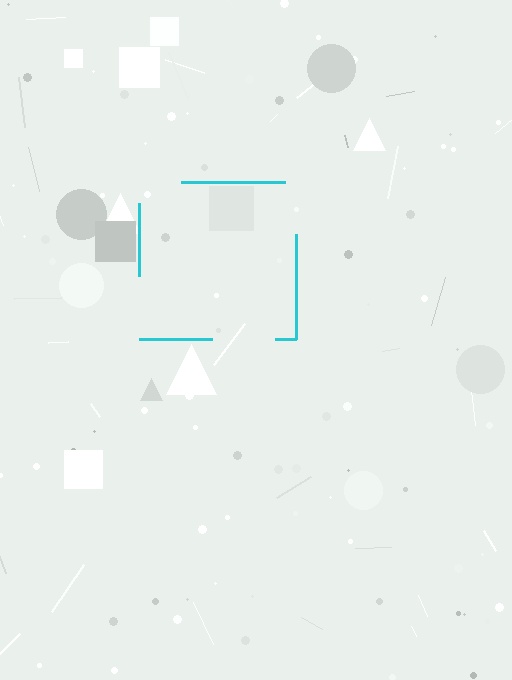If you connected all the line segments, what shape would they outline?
They would outline a square.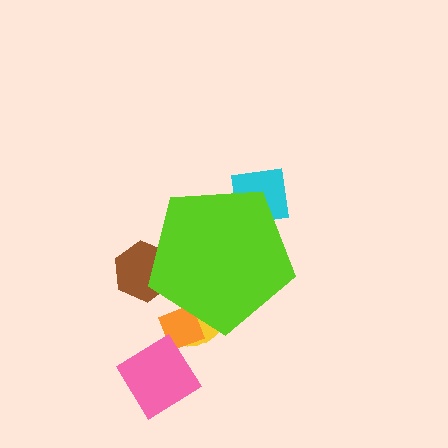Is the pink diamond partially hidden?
No, the pink diamond is fully visible.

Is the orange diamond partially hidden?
Yes, the orange diamond is partially hidden behind the lime pentagon.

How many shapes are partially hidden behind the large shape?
4 shapes are partially hidden.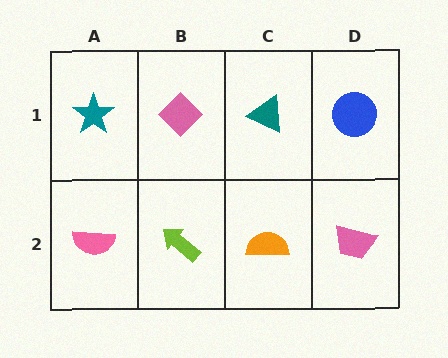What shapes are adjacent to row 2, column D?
A blue circle (row 1, column D), an orange semicircle (row 2, column C).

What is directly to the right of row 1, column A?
A pink diamond.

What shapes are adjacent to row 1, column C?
An orange semicircle (row 2, column C), a pink diamond (row 1, column B), a blue circle (row 1, column D).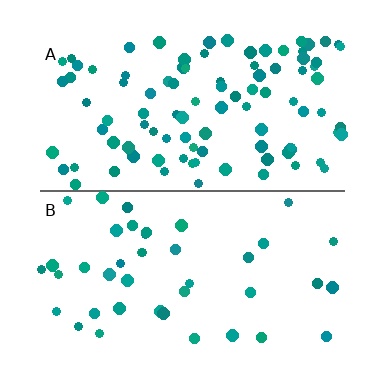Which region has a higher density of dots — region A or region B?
A (the top).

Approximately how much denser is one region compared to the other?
Approximately 2.4× — region A over region B.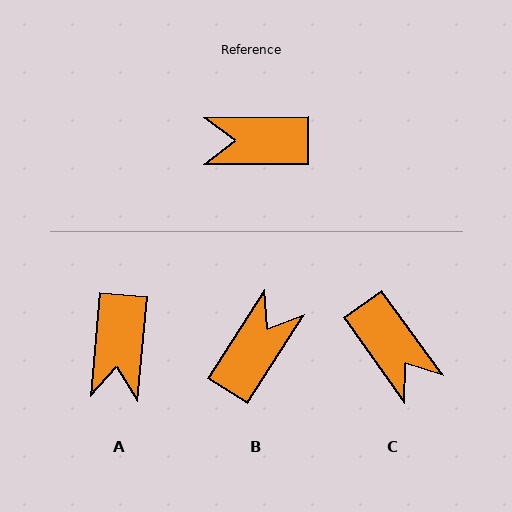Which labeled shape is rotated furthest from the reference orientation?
C, about 126 degrees away.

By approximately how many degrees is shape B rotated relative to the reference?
Approximately 122 degrees clockwise.